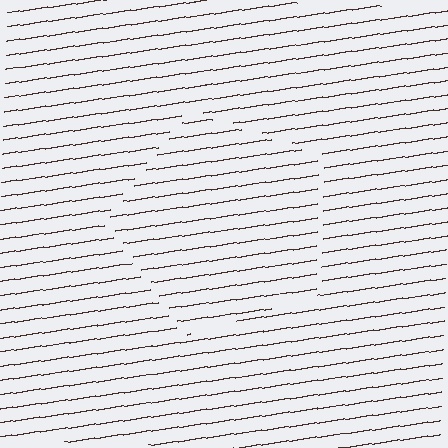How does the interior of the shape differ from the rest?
The interior of the shape contains the same grating, shifted by half a period — the contour is defined by the phase discontinuity where line-ends from the inner and outer gratings abut.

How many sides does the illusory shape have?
5 sides — the line-ends trace a pentagon.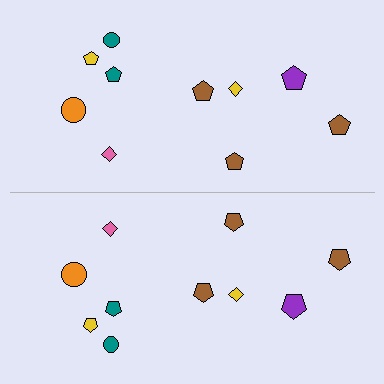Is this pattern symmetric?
Yes, this pattern has bilateral (reflection) symmetry.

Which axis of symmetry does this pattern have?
The pattern has a horizontal axis of symmetry running through the center of the image.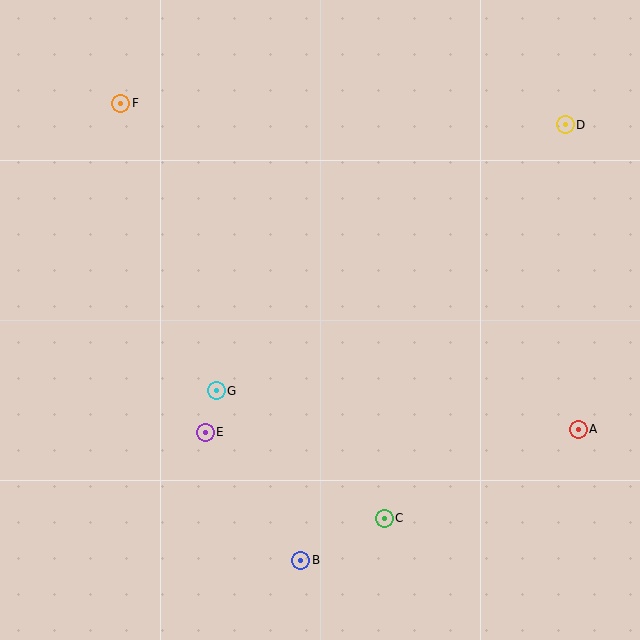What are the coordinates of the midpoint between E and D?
The midpoint between E and D is at (385, 279).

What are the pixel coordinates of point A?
Point A is at (578, 429).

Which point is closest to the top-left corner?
Point F is closest to the top-left corner.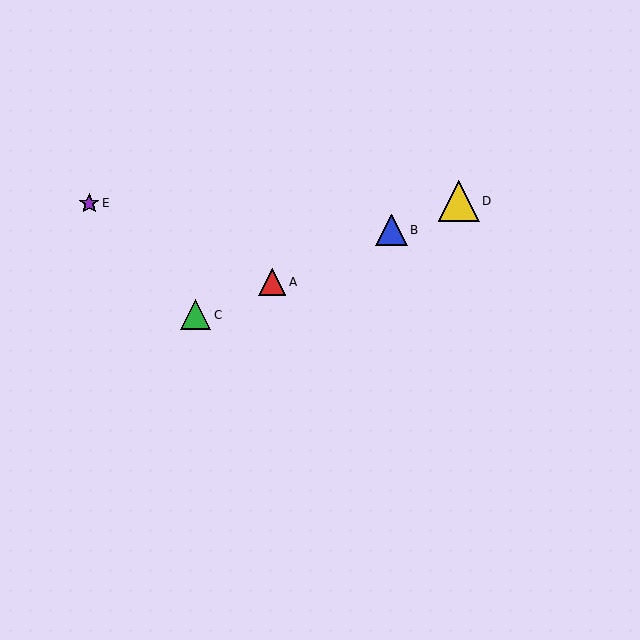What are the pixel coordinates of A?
Object A is at (272, 282).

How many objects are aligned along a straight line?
4 objects (A, B, C, D) are aligned along a straight line.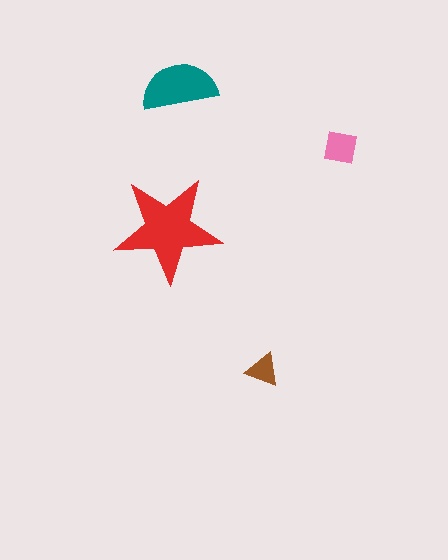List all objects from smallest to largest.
The brown triangle, the pink square, the teal semicircle, the red star.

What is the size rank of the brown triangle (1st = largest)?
4th.